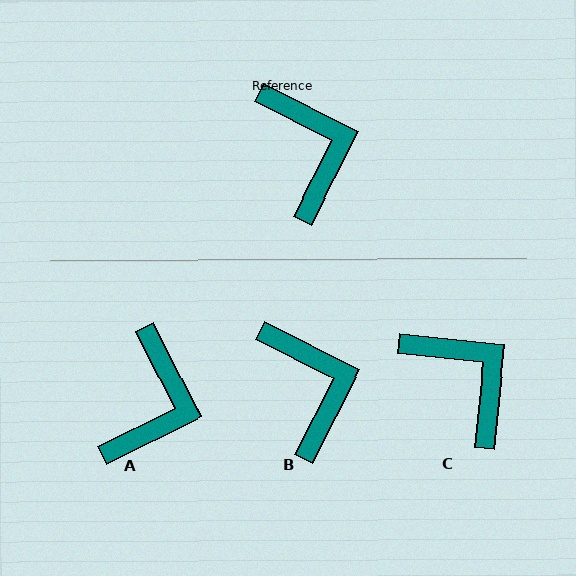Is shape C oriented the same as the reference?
No, it is off by about 21 degrees.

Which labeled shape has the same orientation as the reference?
B.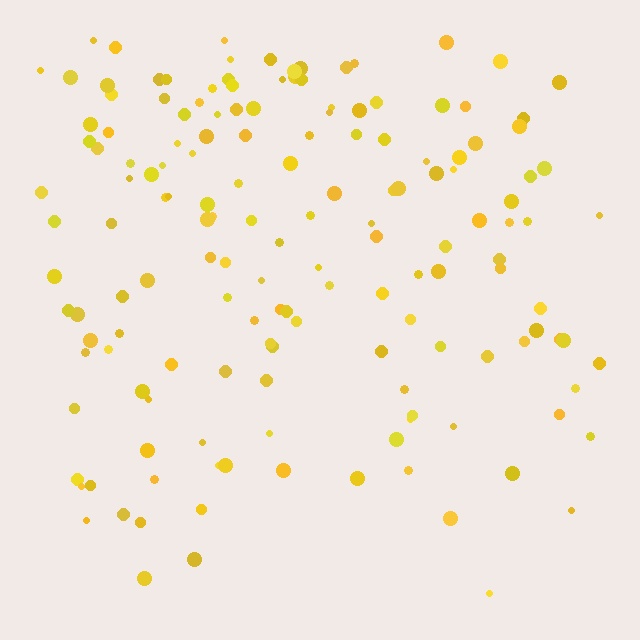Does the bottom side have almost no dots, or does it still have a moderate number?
Still a moderate number, just noticeably fewer than the top.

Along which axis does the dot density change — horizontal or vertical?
Vertical.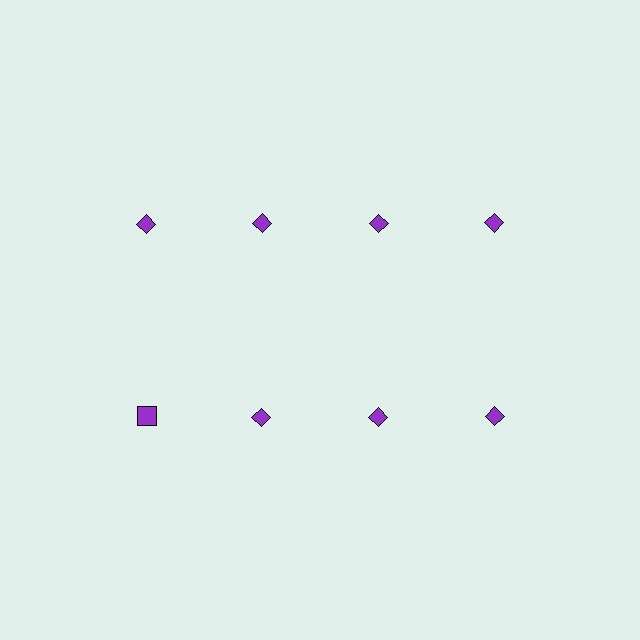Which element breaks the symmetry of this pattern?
The purple square in the second row, leftmost column breaks the symmetry. All other shapes are purple diamonds.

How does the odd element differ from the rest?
It has a different shape: square instead of diamond.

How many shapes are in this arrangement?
There are 8 shapes arranged in a grid pattern.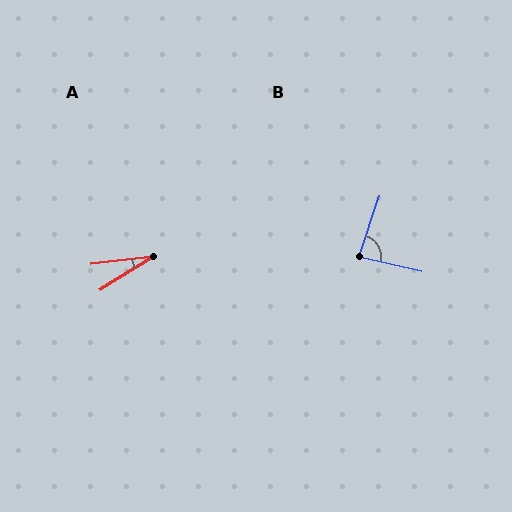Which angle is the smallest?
A, at approximately 25 degrees.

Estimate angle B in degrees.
Approximately 84 degrees.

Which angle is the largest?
B, at approximately 84 degrees.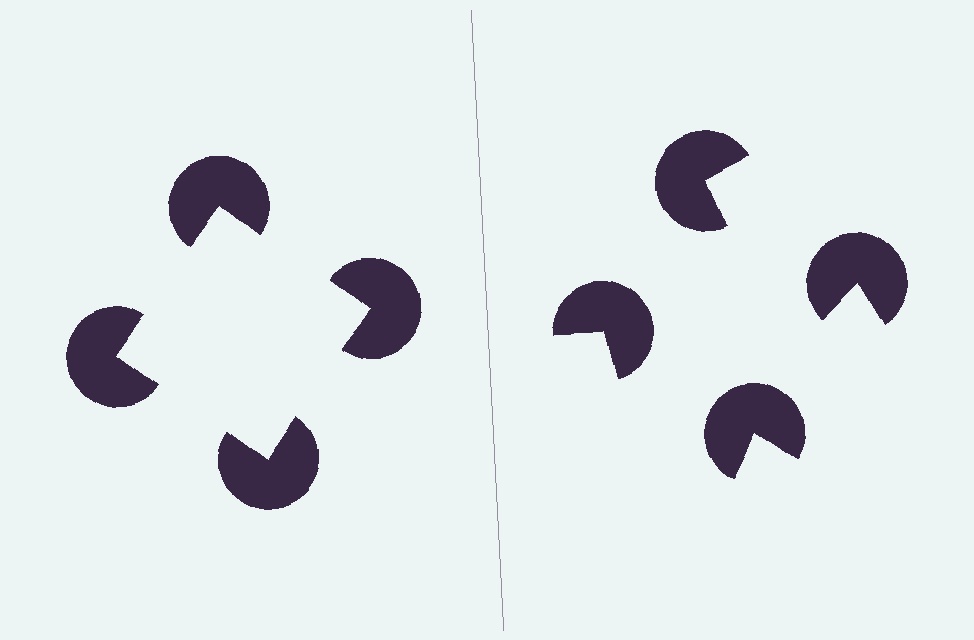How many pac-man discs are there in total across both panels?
8 — 4 on each side.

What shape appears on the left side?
An illusory square.